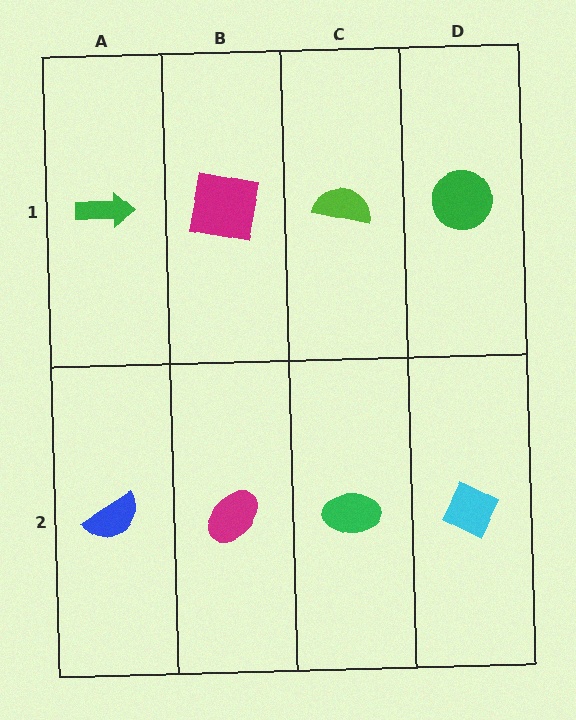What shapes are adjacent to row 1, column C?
A green ellipse (row 2, column C), a magenta square (row 1, column B), a green circle (row 1, column D).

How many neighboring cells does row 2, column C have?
3.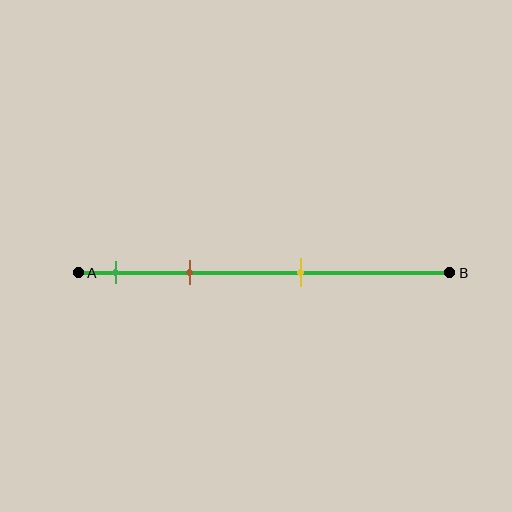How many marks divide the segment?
There are 3 marks dividing the segment.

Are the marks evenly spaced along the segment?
No, the marks are not evenly spaced.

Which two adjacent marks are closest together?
The green and brown marks are the closest adjacent pair.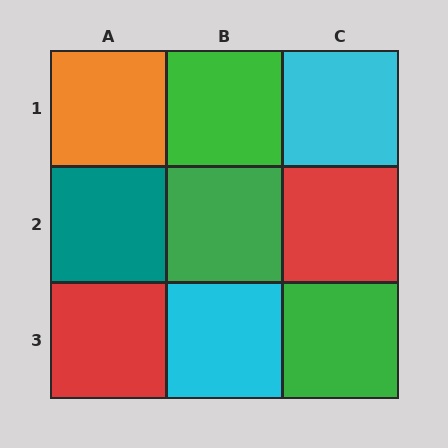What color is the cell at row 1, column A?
Orange.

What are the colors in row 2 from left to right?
Teal, green, red.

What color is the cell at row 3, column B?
Cyan.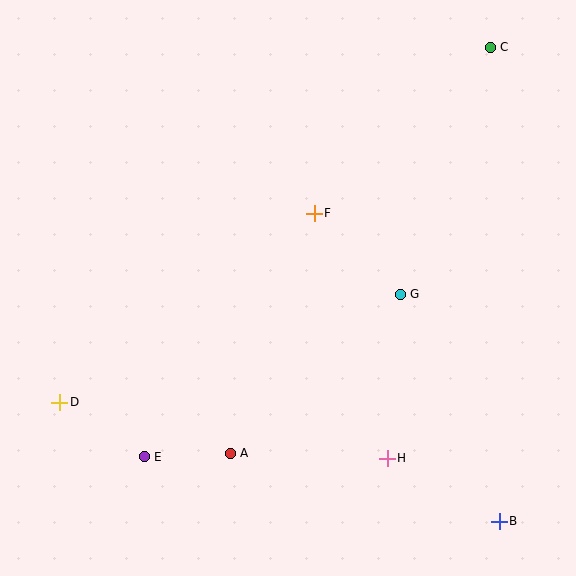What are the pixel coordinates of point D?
Point D is at (59, 402).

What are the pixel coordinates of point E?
Point E is at (144, 457).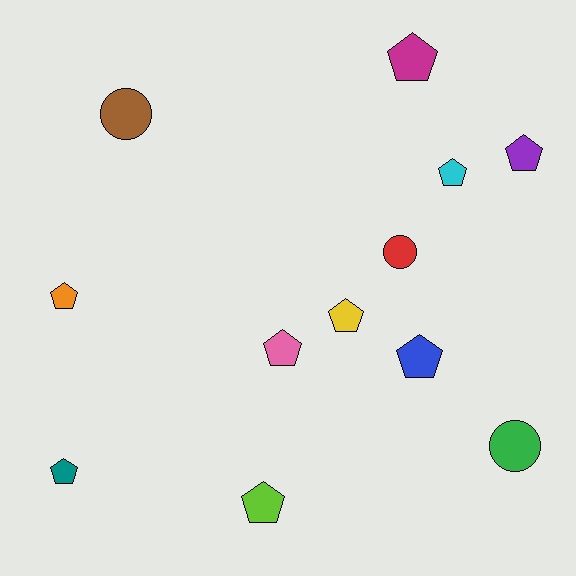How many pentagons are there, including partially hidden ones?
There are 9 pentagons.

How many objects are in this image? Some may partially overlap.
There are 12 objects.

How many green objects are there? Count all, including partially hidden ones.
There is 1 green object.